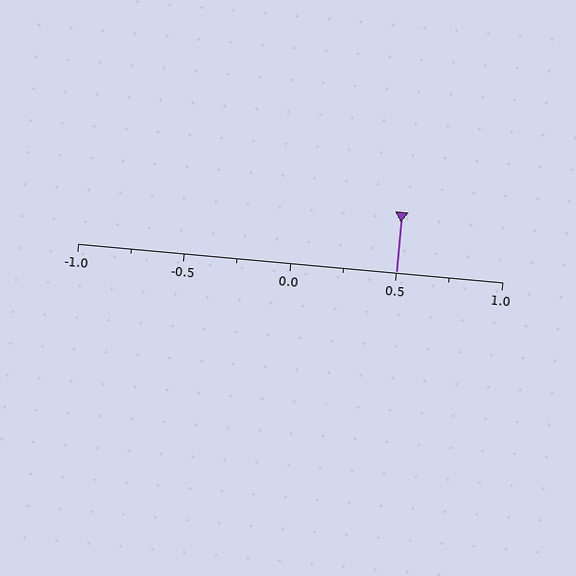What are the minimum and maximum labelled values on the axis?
The axis runs from -1.0 to 1.0.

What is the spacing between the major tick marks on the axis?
The major ticks are spaced 0.5 apart.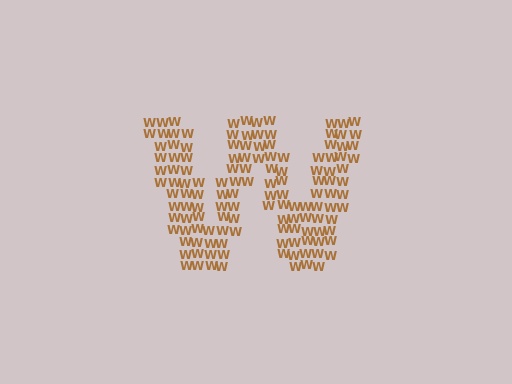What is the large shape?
The large shape is the letter W.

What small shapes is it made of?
It is made of small letter W's.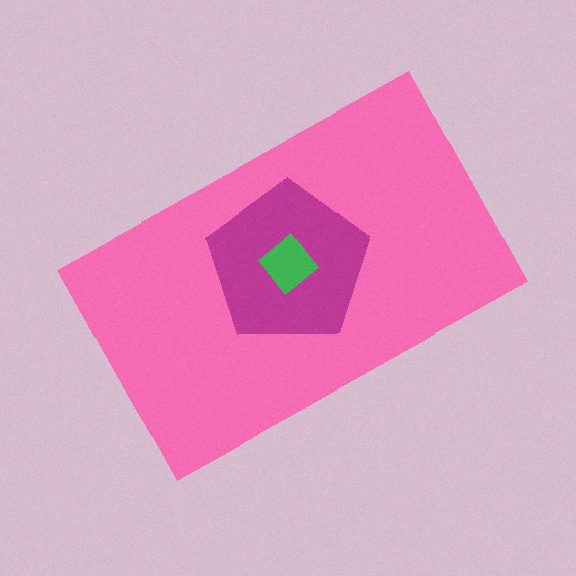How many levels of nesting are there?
3.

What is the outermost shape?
The pink rectangle.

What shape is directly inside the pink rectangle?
The magenta pentagon.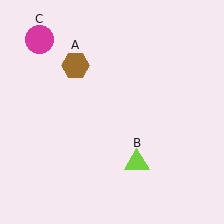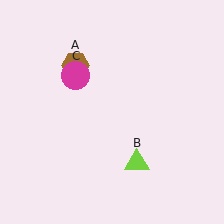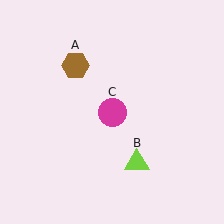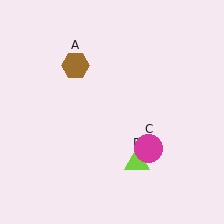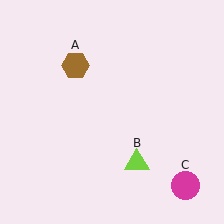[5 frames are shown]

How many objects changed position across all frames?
1 object changed position: magenta circle (object C).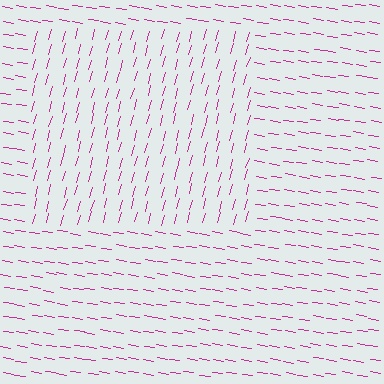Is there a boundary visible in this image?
Yes, there is a texture boundary formed by a change in line orientation.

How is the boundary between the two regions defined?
The boundary is defined purely by a change in line orientation (approximately 83 degrees difference). All lines are the same color and thickness.